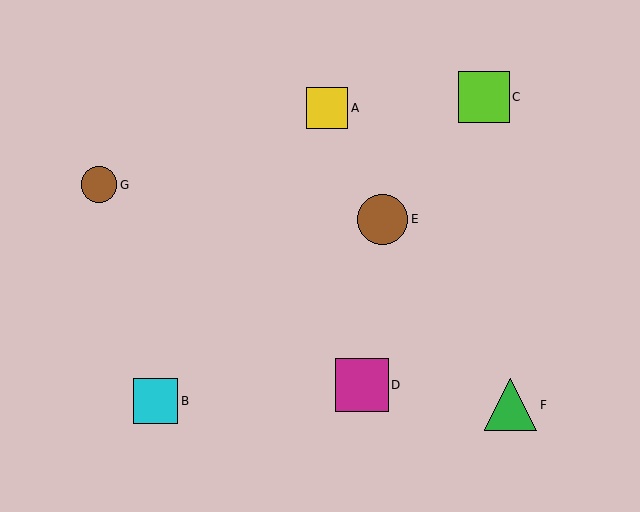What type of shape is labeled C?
Shape C is a lime square.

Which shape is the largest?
The magenta square (labeled D) is the largest.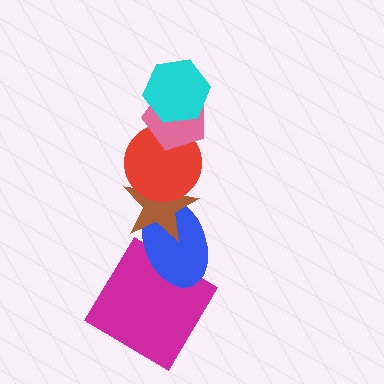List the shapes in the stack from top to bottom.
From top to bottom: the cyan hexagon, the pink pentagon, the red circle, the brown star, the blue ellipse, the magenta diamond.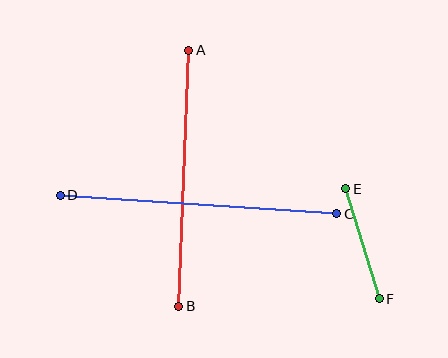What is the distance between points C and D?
The distance is approximately 277 pixels.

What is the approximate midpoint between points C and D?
The midpoint is at approximately (198, 204) pixels.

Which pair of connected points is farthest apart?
Points C and D are farthest apart.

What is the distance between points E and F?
The distance is approximately 115 pixels.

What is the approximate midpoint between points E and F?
The midpoint is at approximately (362, 244) pixels.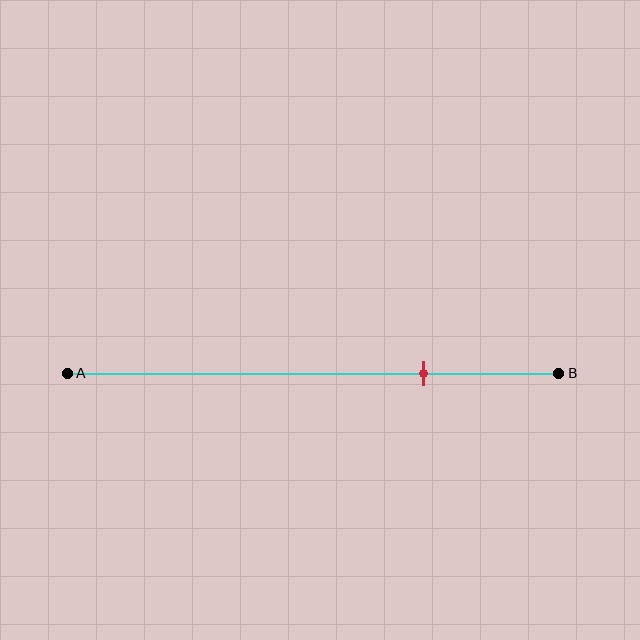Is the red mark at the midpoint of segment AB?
No, the mark is at about 75% from A, not at the 50% midpoint.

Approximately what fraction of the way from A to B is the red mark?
The red mark is approximately 75% of the way from A to B.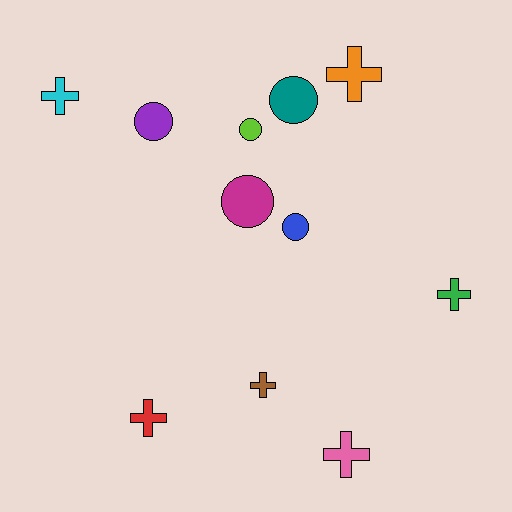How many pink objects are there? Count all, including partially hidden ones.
There is 1 pink object.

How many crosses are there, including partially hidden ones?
There are 6 crosses.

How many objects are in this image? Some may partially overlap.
There are 11 objects.